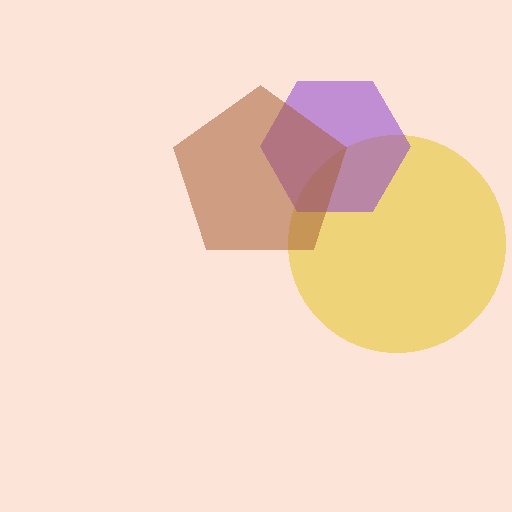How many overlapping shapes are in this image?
There are 3 overlapping shapes in the image.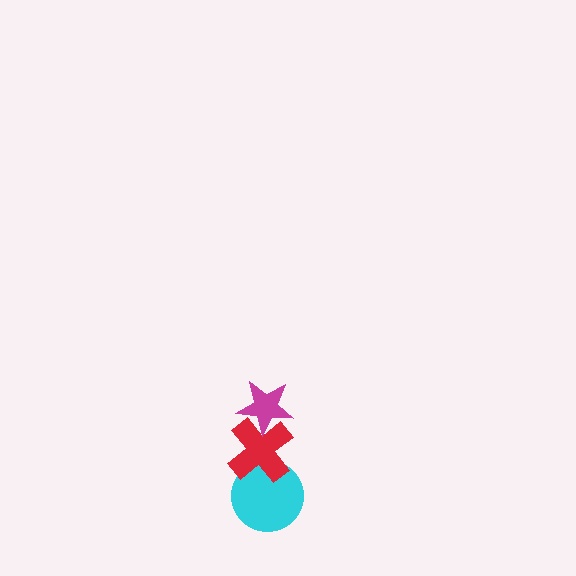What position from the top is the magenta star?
The magenta star is 1st from the top.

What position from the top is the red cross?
The red cross is 2nd from the top.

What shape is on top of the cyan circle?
The red cross is on top of the cyan circle.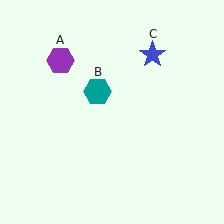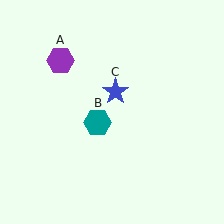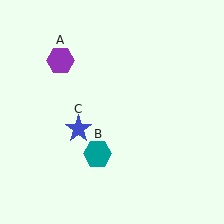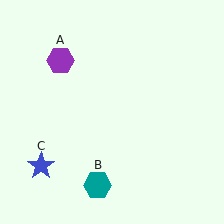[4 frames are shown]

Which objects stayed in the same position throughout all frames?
Purple hexagon (object A) remained stationary.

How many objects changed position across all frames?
2 objects changed position: teal hexagon (object B), blue star (object C).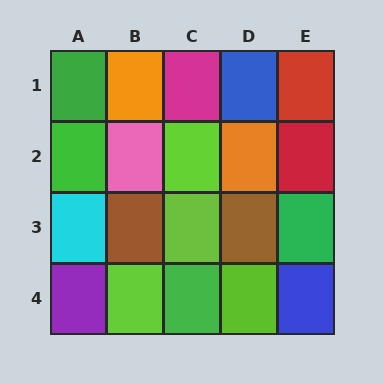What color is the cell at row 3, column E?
Green.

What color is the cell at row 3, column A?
Cyan.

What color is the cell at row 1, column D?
Blue.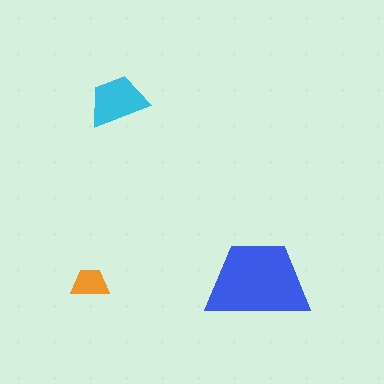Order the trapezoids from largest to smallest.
the blue one, the cyan one, the orange one.